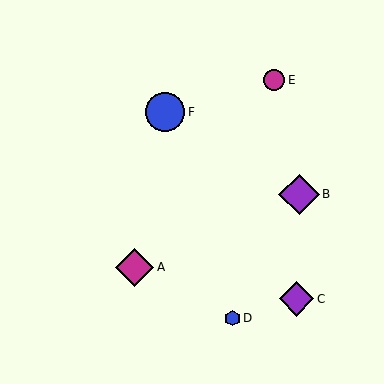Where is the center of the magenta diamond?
The center of the magenta diamond is at (135, 267).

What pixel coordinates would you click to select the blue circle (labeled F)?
Click at (165, 112) to select the blue circle F.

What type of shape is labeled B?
Shape B is a purple diamond.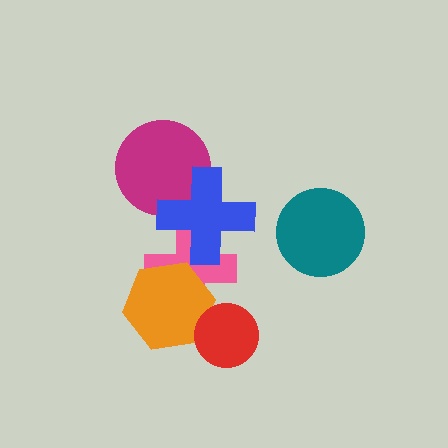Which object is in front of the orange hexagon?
The red circle is in front of the orange hexagon.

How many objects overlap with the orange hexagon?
2 objects overlap with the orange hexagon.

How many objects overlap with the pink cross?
2 objects overlap with the pink cross.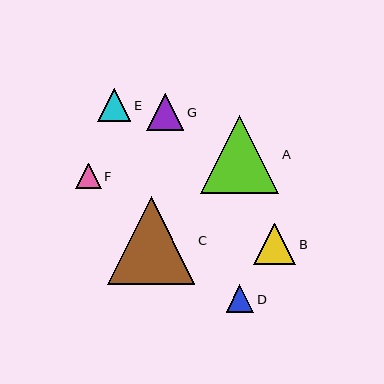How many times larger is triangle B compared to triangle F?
Triangle B is approximately 1.6 times the size of triangle F.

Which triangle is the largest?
Triangle C is the largest with a size of approximately 87 pixels.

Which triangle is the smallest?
Triangle F is the smallest with a size of approximately 26 pixels.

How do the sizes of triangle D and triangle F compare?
Triangle D and triangle F are approximately the same size.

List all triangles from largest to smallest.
From largest to smallest: C, A, B, G, E, D, F.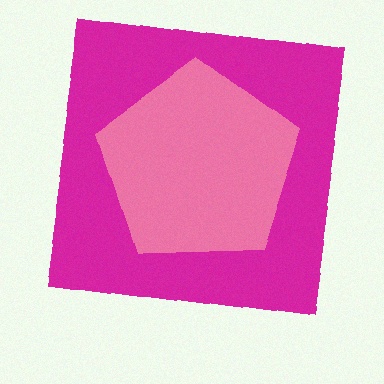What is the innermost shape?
The pink pentagon.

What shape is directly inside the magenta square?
The pink pentagon.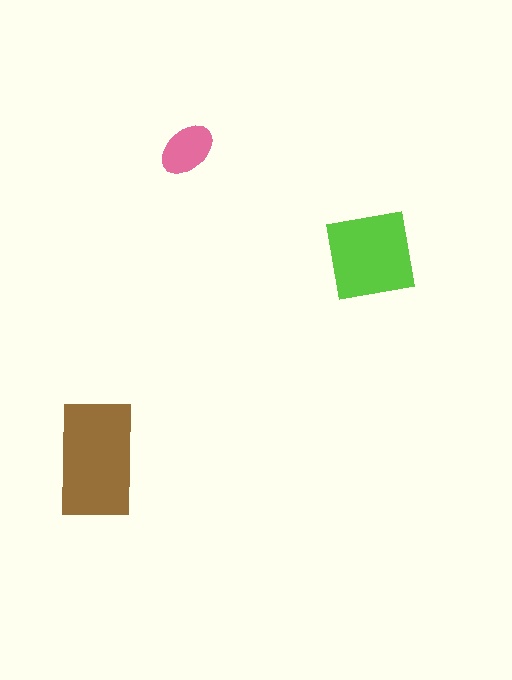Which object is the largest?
The brown rectangle.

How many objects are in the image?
There are 3 objects in the image.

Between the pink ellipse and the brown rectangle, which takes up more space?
The brown rectangle.